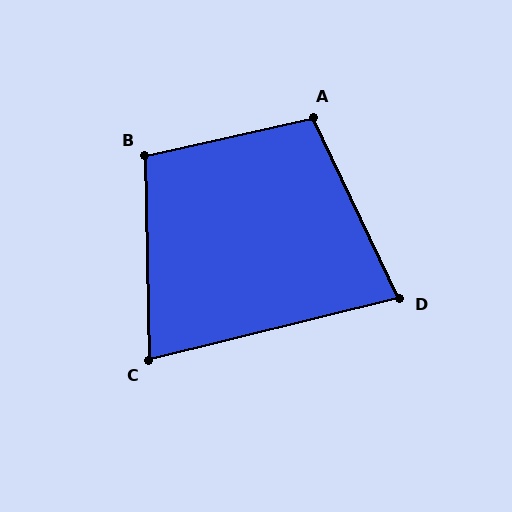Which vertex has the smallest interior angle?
C, at approximately 77 degrees.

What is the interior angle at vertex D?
Approximately 78 degrees (acute).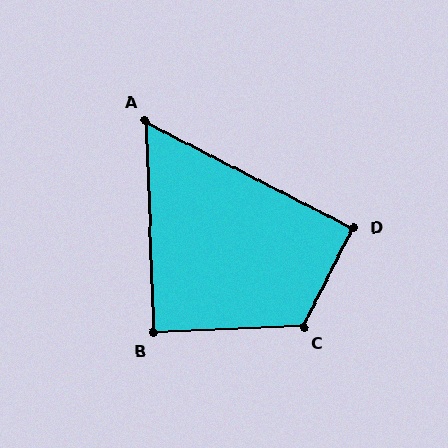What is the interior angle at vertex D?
Approximately 90 degrees (approximately right).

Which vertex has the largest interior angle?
C, at approximately 119 degrees.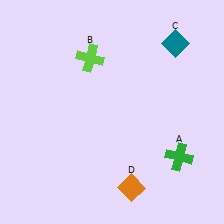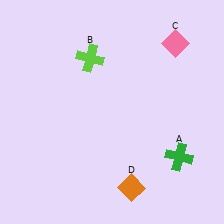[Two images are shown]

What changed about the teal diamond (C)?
In Image 1, C is teal. In Image 2, it changed to pink.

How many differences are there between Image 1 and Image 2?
There is 1 difference between the two images.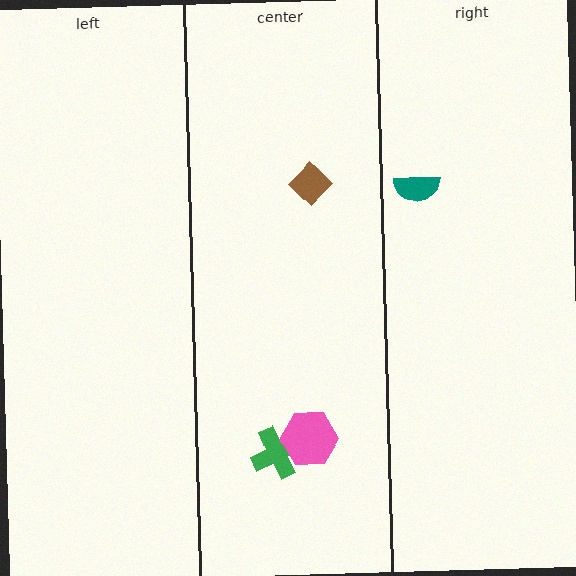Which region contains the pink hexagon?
The center region.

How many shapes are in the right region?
1.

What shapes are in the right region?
The teal semicircle.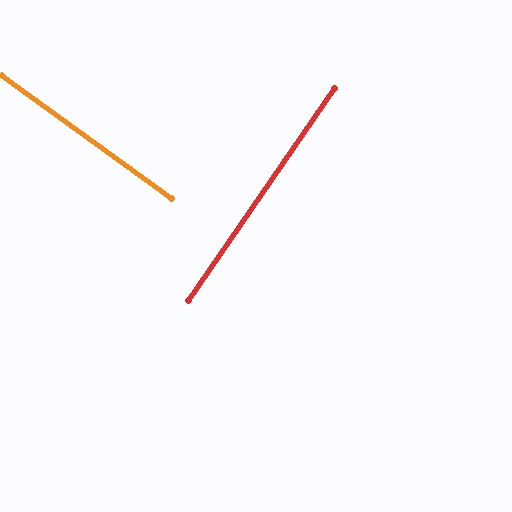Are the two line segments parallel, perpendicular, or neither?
Perpendicular — they meet at approximately 89°.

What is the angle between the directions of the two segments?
Approximately 89 degrees.